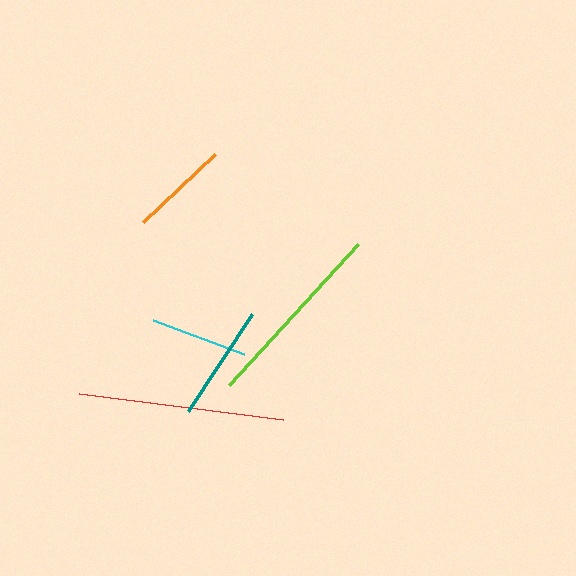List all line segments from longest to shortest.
From longest to shortest: red, lime, teal, orange, cyan.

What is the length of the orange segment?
The orange segment is approximately 98 pixels long.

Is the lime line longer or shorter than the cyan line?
The lime line is longer than the cyan line.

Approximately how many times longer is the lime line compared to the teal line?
The lime line is approximately 1.6 times the length of the teal line.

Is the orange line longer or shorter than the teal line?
The teal line is longer than the orange line.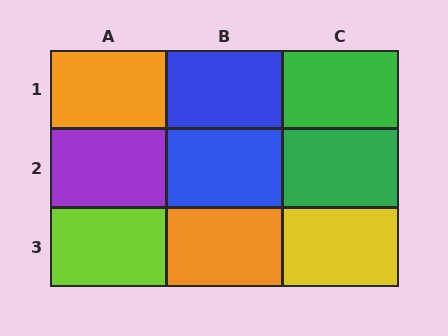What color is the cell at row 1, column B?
Blue.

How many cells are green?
2 cells are green.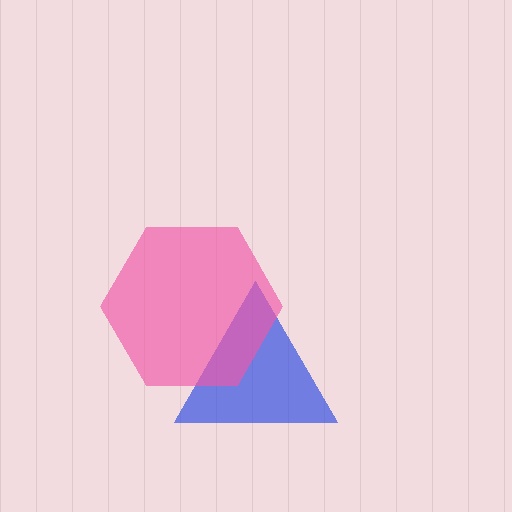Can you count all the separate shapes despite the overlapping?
Yes, there are 2 separate shapes.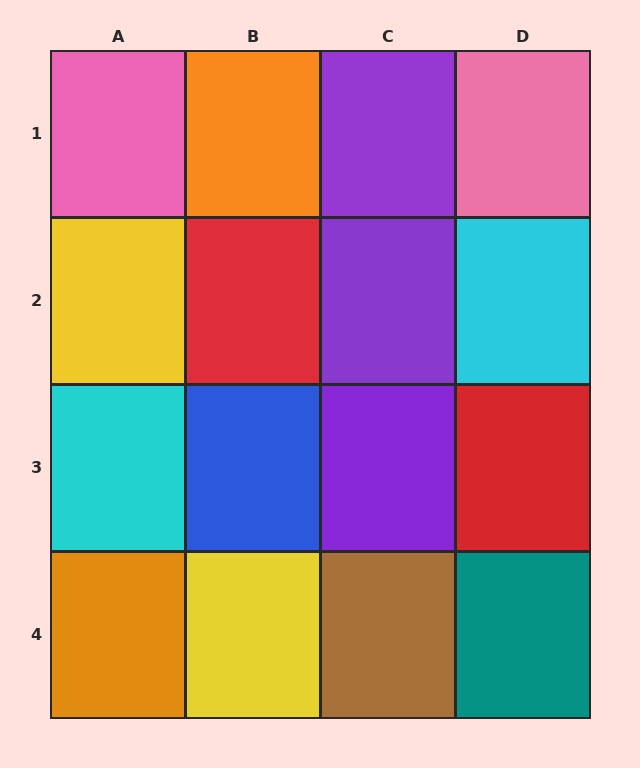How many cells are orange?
2 cells are orange.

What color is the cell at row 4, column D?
Teal.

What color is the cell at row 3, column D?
Red.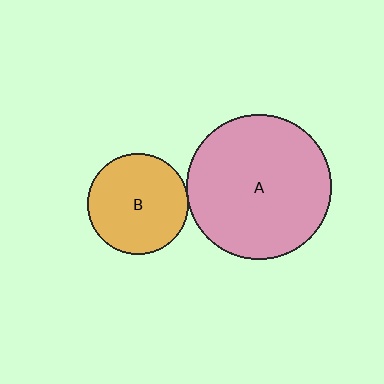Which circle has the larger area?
Circle A (pink).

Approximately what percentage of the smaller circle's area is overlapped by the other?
Approximately 5%.